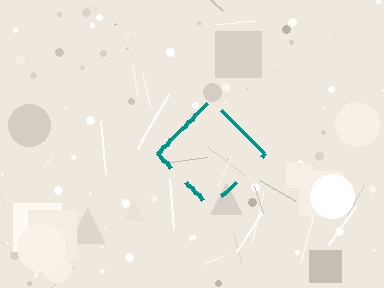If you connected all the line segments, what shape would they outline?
They would outline a diamond.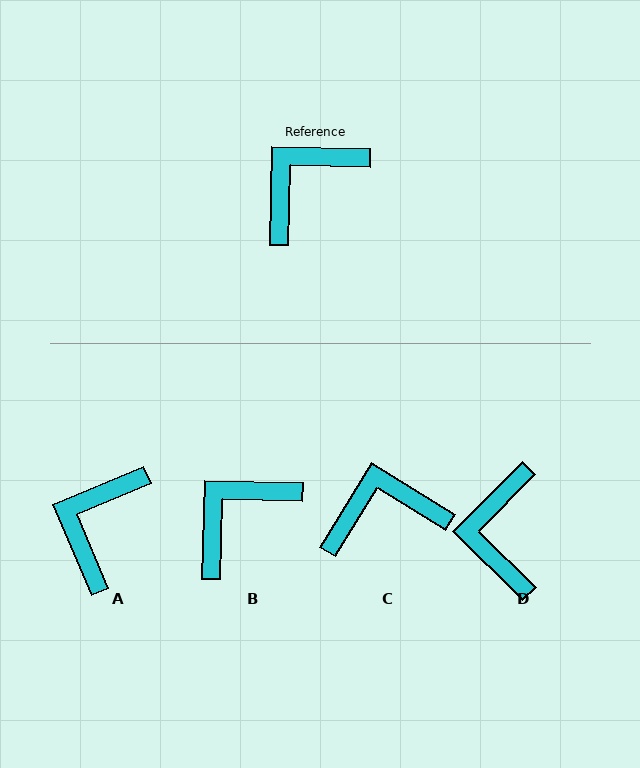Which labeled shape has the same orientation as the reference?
B.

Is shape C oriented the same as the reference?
No, it is off by about 30 degrees.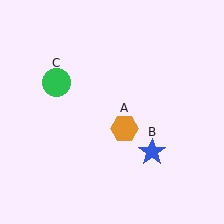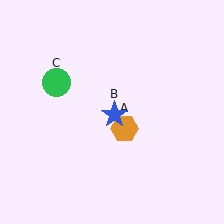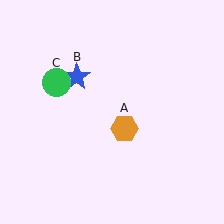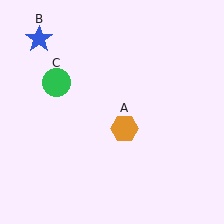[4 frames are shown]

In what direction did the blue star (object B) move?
The blue star (object B) moved up and to the left.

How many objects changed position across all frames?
1 object changed position: blue star (object B).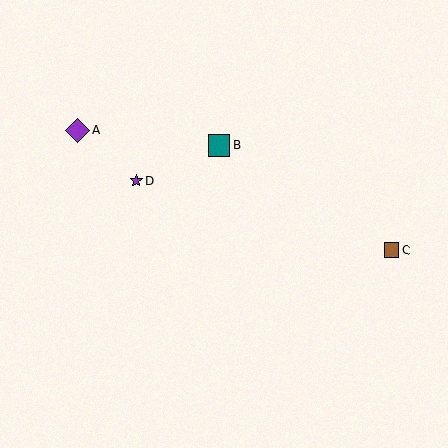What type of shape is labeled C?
Shape C is a brown square.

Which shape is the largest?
The purple diamond (labeled A) is the largest.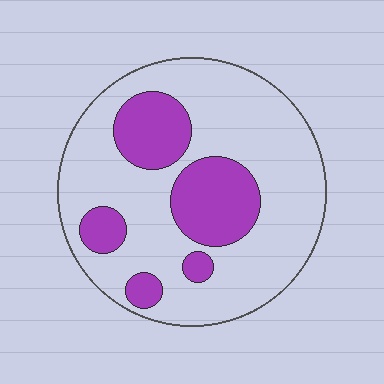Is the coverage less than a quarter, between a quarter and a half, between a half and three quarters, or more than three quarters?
Between a quarter and a half.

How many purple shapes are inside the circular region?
5.